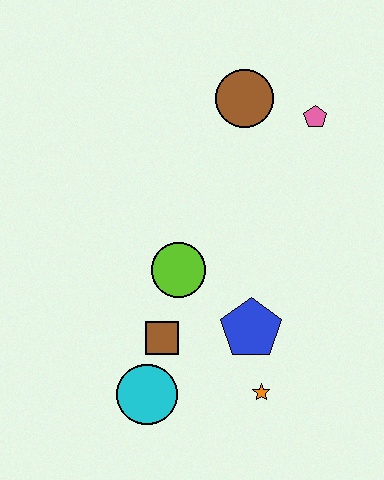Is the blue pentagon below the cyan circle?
No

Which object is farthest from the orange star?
The brown circle is farthest from the orange star.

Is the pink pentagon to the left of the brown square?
No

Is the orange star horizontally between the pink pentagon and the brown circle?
Yes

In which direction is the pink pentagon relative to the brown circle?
The pink pentagon is to the right of the brown circle.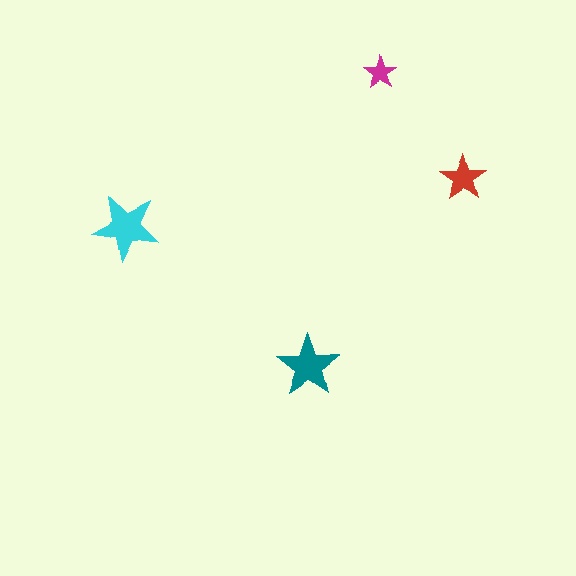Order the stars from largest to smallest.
the cyan one, the teal one, the red one, the magenta one.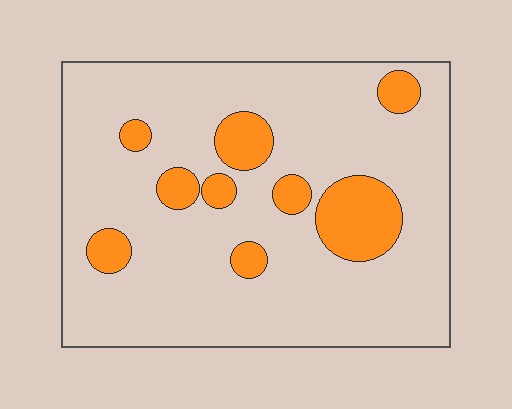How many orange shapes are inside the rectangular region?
9.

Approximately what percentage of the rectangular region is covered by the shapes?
Approximately 15%.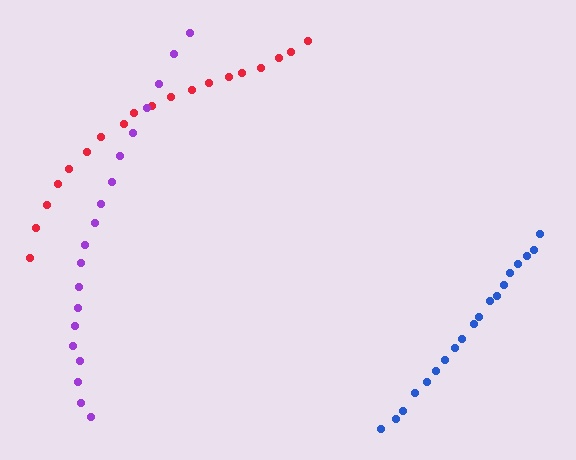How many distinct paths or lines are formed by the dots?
There are 3 distinct paths.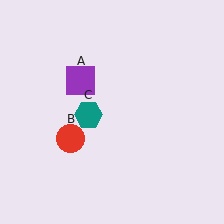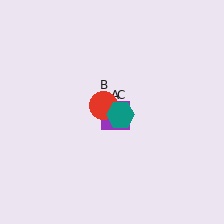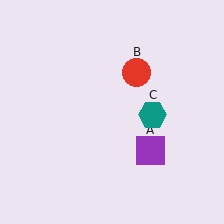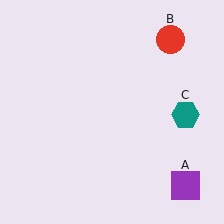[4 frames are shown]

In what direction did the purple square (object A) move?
The purple square (object A) moved down and to the right.